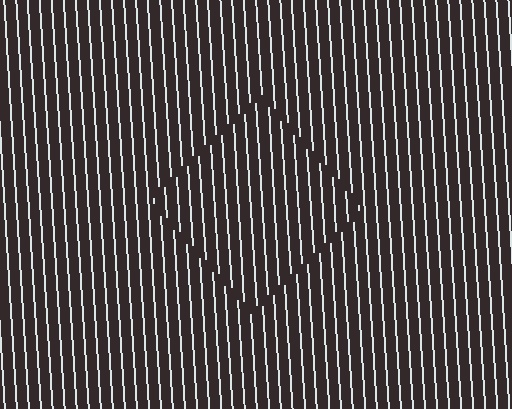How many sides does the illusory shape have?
4 sides — the line-ends trace a square.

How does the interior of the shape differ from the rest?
The interior of the shape contains the same grating, shifted by half a period — the contour is defined by the phase discontinuity where line-ends from the inner and outer gratings abut.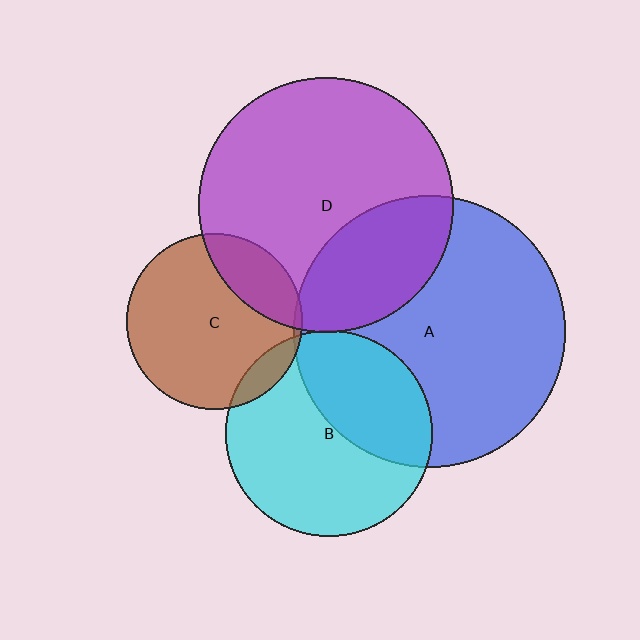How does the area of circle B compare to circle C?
Approximately 1.4 times.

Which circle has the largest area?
Circle A (blue).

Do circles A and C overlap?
Yes.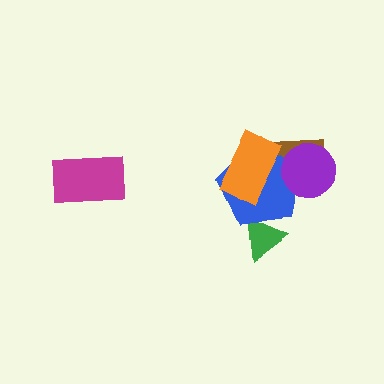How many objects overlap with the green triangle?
1 object overlaps with the green triangle.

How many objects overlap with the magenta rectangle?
0 objects overlap with the magenta rectangle.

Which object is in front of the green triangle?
The blue pentagon is in front of the green triangle.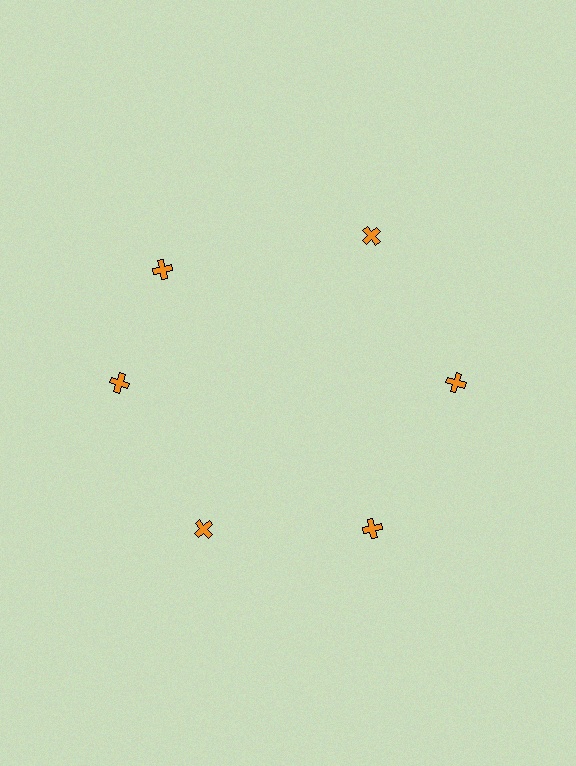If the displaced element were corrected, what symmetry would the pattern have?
It would have 6-fold rotational symmetry — the pattern would map onto itself every 60 degrees.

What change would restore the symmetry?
The symmetry would be restored by rotating it back into even spacing with its neighbors so that all 6 crosses sit at equal angles and equal distance from the center.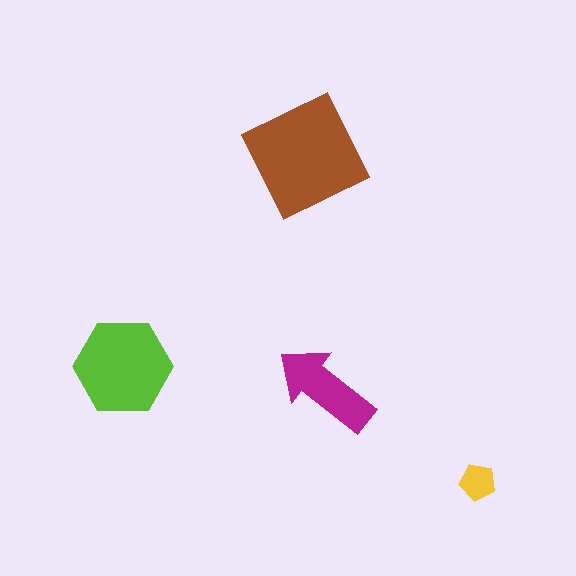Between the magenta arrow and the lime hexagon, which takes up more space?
The lime hexagon.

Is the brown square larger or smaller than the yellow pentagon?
Larger.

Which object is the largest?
The brown square.